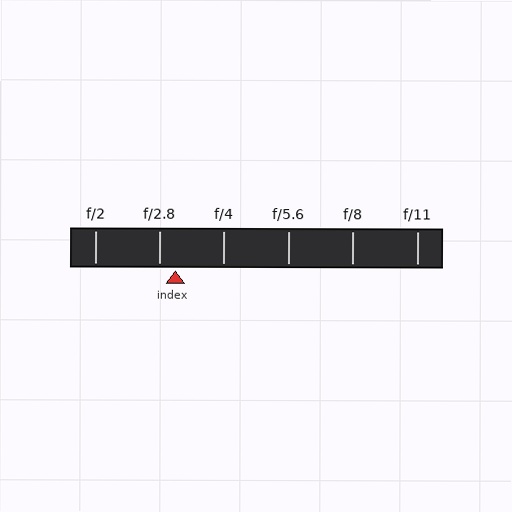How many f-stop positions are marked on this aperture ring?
There are 6 f-stop positions marked.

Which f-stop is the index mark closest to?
The index mark is closest to f/2.8.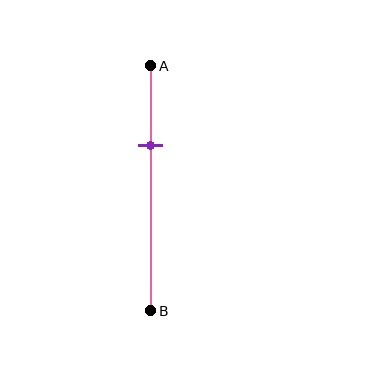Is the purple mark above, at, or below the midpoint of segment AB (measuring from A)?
The purple mark is above the midpoint of segment AB.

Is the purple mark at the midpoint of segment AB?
No, the mark is at about 30% from A, not at the 50% midpoint.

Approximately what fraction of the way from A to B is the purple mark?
The purple mark is approximately 30% of the way from A to B.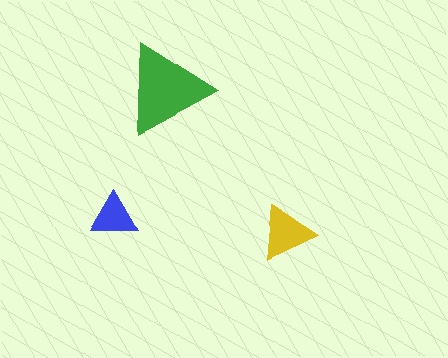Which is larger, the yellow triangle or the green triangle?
The green one.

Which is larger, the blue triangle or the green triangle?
The green one.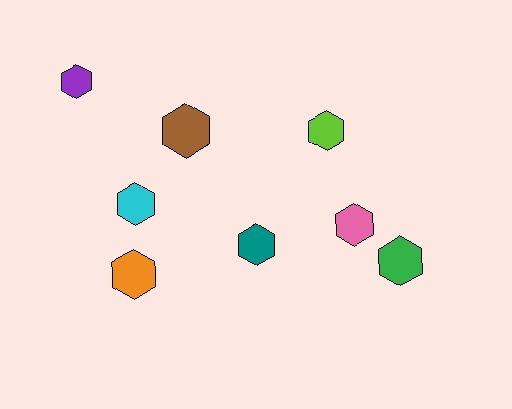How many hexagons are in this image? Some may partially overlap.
There are 8 hexagons.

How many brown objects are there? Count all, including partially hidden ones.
There is 1 brown object.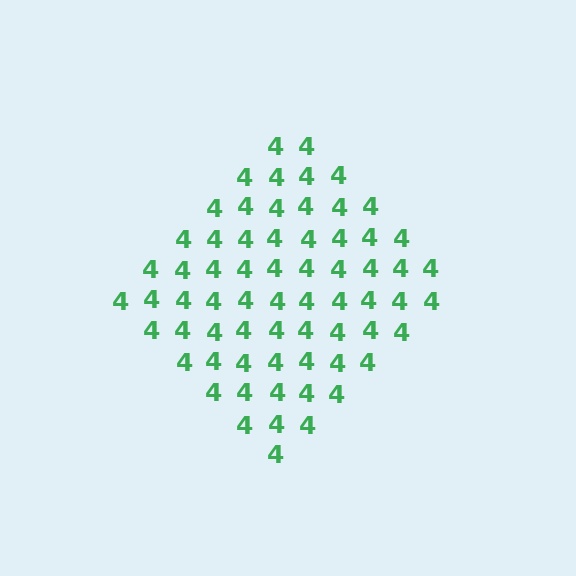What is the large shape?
The large shape is a diamond.